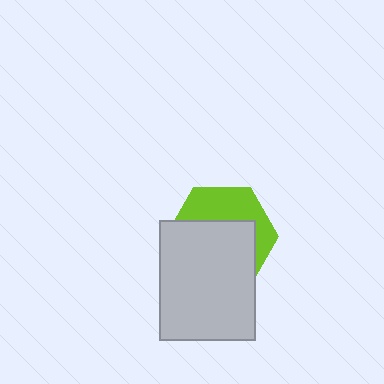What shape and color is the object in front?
The object in front is a light gray rectangle.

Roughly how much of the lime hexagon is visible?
A small part of it is visible (roughly 38%).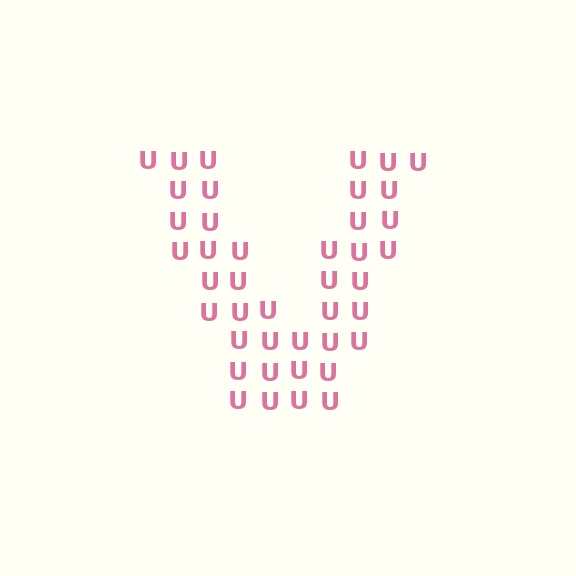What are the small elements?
The small elements are letter U's.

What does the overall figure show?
The overall figure shows the letter V.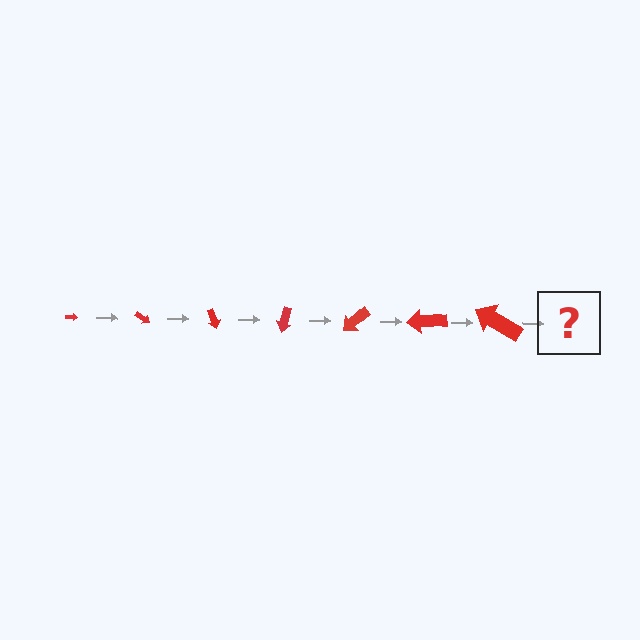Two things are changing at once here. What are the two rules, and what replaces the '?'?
The two rules are that the arrow grows larger each step and it rotates 35 degrees each step. The '?' should be an arrow, larger than the previous one and rotated 245 degrees from the start.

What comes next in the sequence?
The next element should be an arrow, larger than the previous one and rotated 245 degrees from the start.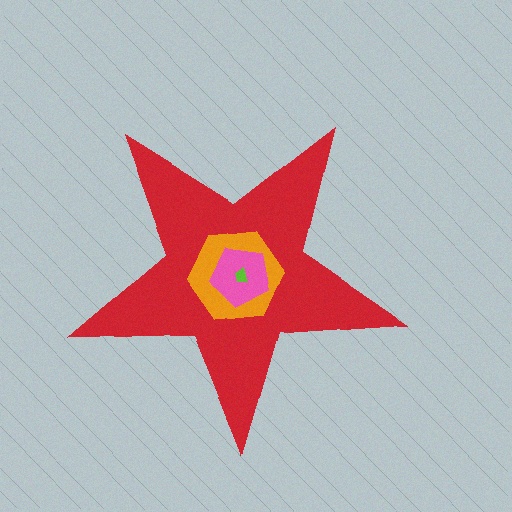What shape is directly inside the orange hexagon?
The pink pentagon.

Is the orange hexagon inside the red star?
Yes.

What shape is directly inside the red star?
The orange hexagon.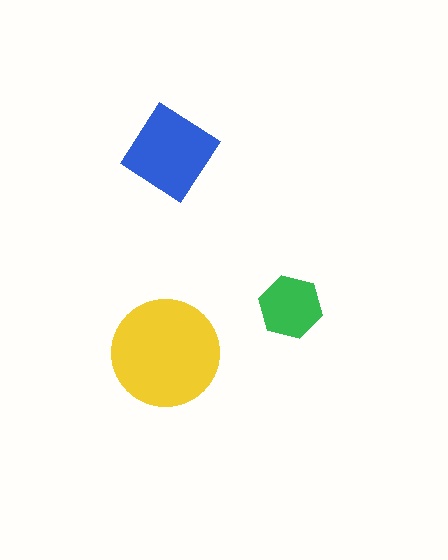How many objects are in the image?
There are 3 objects in the image.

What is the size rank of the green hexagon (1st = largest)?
3rd.